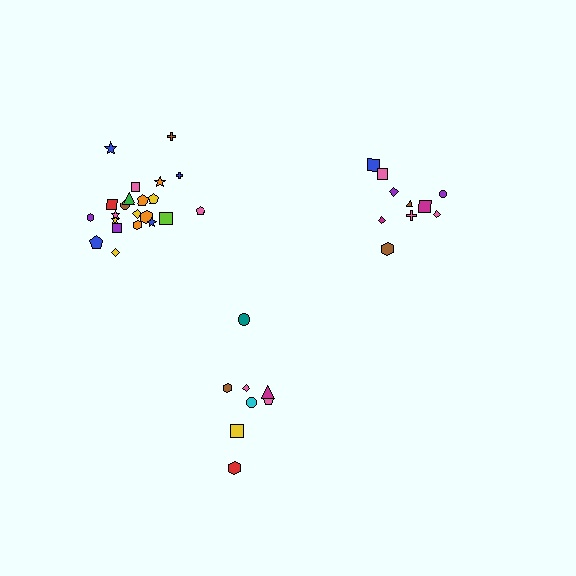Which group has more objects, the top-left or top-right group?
The top-left group.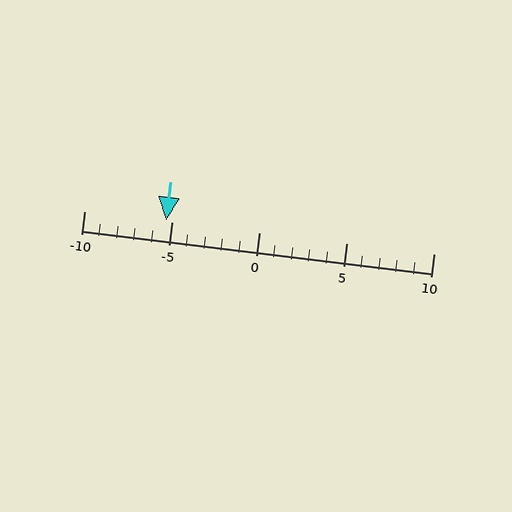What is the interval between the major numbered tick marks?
The major tick marks are spaced 5 units apart.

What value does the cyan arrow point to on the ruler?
The cyan arrow points to approximately -5.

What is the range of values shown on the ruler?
The ruler shows values from -10 to 10.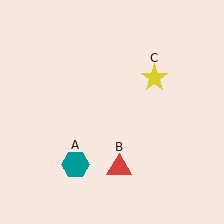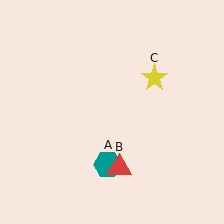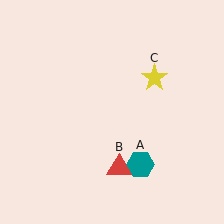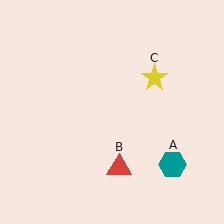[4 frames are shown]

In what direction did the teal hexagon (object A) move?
The teal hexagon (object A) moved right.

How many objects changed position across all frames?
1 object changed position: teal hexagon (object A).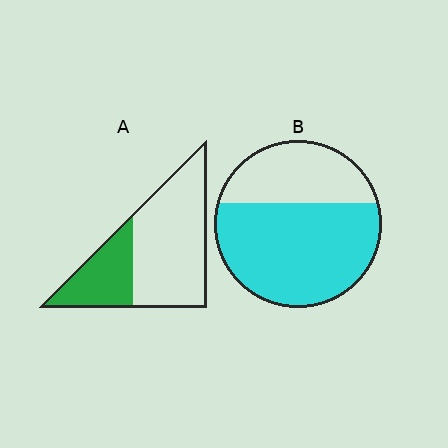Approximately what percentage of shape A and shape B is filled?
A is approximately 30% and B is approximately 65%.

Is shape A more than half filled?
No.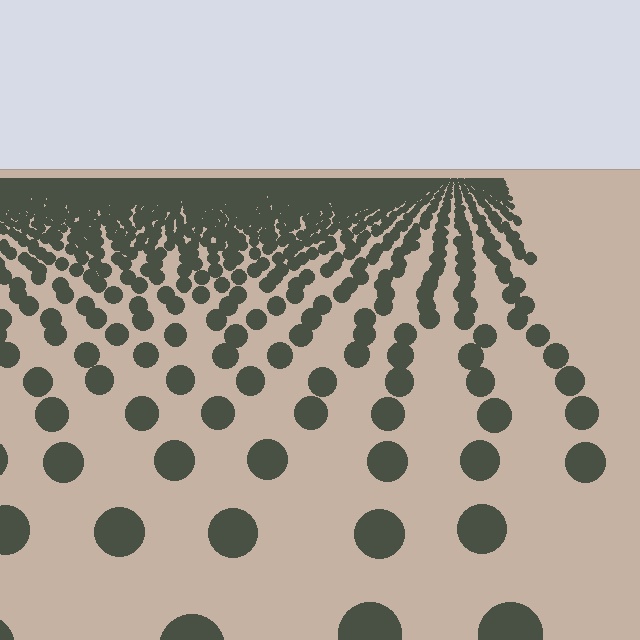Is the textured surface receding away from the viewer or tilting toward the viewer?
The surface is receding away from the viewer. Texture elements get smaller and denser toward the top.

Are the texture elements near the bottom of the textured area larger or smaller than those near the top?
Larger. Near the bottom, elements are closer to the viewer and appear at a bigger on-screen size.